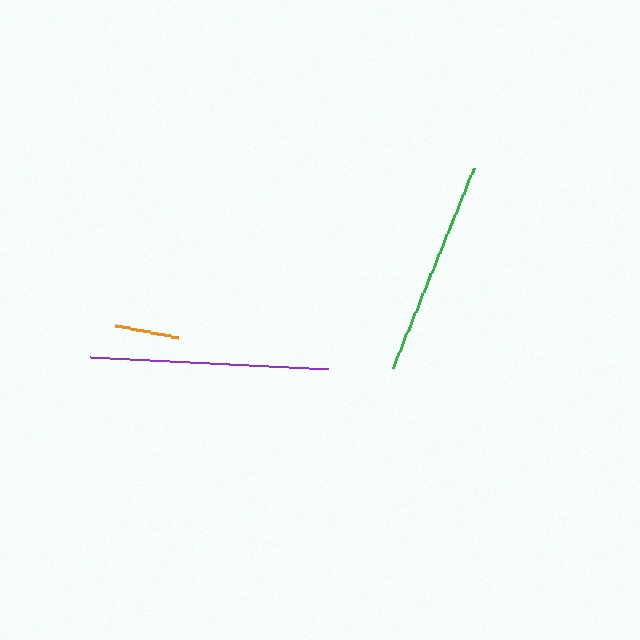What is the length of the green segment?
The green segment is approximately 216 pixels long.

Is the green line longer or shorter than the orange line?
The green line is longer than the orange line.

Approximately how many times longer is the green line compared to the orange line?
The green line is approximately 3.4 times the length of the orange line.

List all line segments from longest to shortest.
From longest to shortest: purple, green, orange.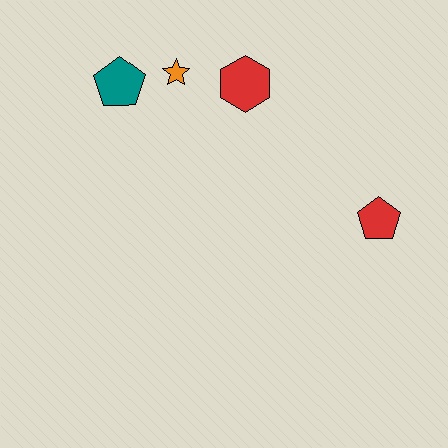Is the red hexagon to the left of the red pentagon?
Yes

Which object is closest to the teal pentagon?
The orange star is closest to the teal pentagon.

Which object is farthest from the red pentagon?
The teal pentagon is farthest from the red pentagon.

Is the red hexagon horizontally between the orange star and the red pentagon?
Yes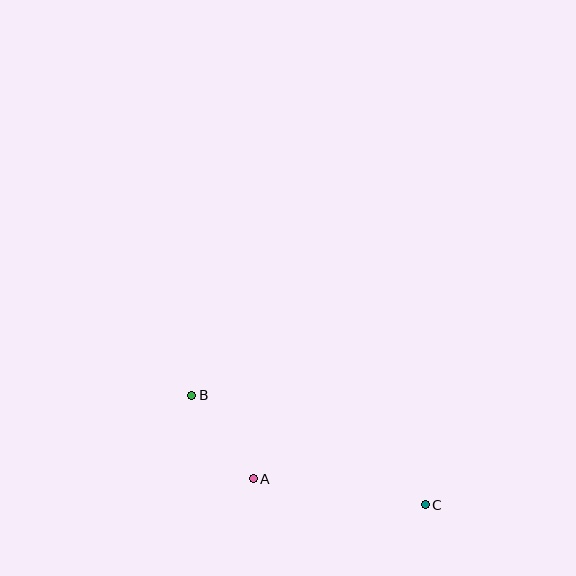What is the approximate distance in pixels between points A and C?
The distance between A and C is approximately 174 pixels.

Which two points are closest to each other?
Points A and B are closest to each other.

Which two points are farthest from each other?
Points B and C are farthest from each other.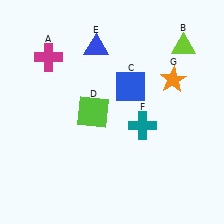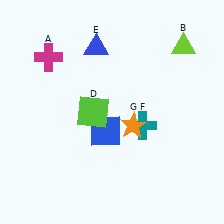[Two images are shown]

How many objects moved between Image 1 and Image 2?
2 objects moved between the two images.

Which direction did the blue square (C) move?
The blue square (C) moved down.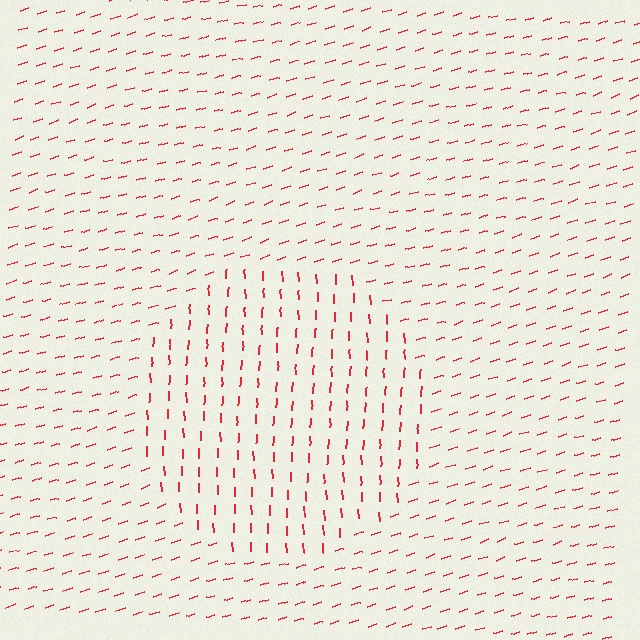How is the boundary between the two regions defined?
The boundary is defined purely by a change in line orientation (approximately 73 degrees difference). All lines are the same color and thickness.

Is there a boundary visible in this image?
Yes, there is a texture boundary formed by a change in line orientation.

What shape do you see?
I see a circle.